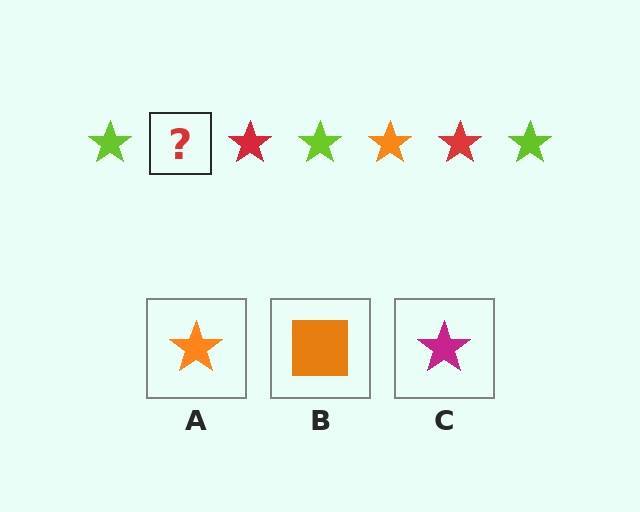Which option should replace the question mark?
Option A.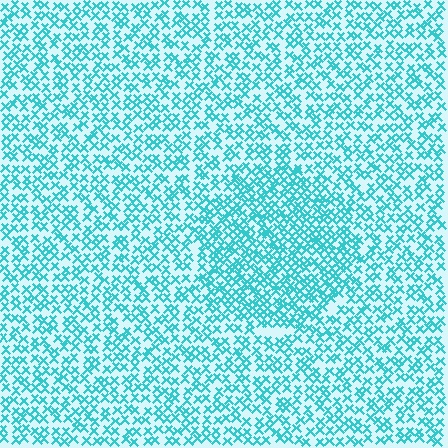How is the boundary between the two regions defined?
The boundary is defined by a change in element density (approximately 1.6x ratio). All elements are the same color, size, and shape.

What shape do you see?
I see a circle.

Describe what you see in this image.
The image contains small cyan elements arranged at two different densities. A circle-shaped region is visible where the elements are more densely packed than the surrounding area.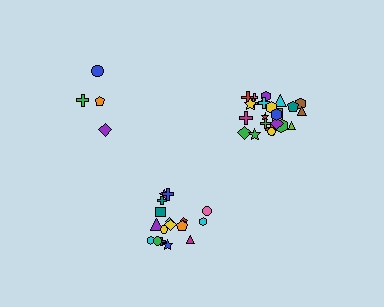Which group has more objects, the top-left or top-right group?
The top-right group.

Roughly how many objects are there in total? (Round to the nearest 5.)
Roughly 45 objects in total.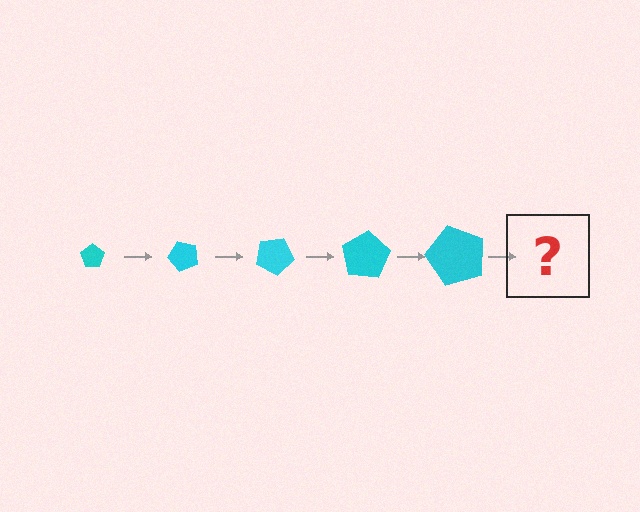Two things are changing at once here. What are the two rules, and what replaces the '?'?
The two rules are that the pentagon grows larger each step and it rotates 50 degrees each step. The '?' should be a pentagon, larger than the previous one and rotated 250 degrees from the start.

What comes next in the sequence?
The next element should be a pentagon, larger than the previous one and rotated 250 degrees from the start.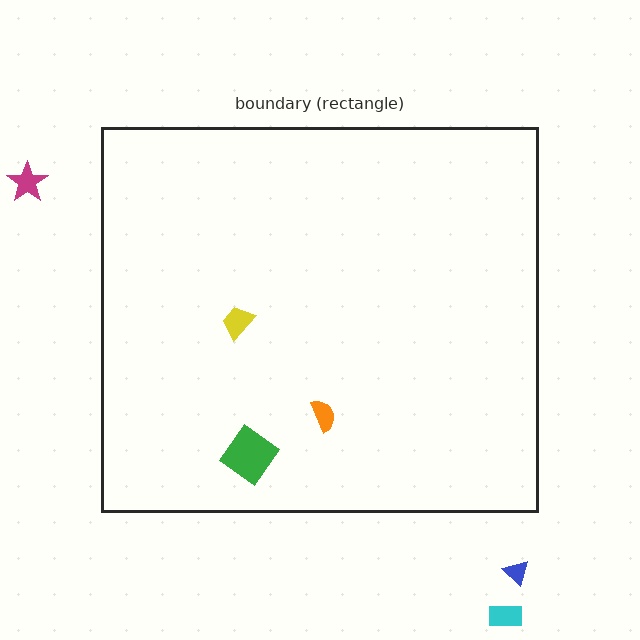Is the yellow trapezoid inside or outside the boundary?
Inside.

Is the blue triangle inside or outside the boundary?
Outside.